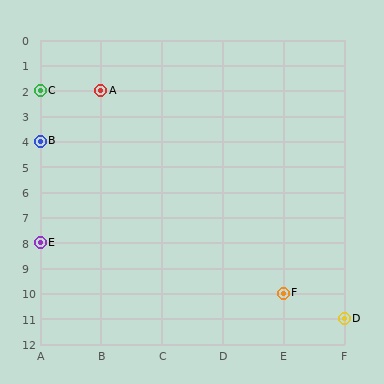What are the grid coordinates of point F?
Point F is at grid coordinates (E, 10).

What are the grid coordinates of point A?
Point A is at grid coordinates (B, 2).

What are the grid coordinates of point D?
Point D is at grid coordinates (F, 11).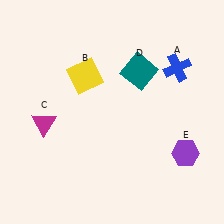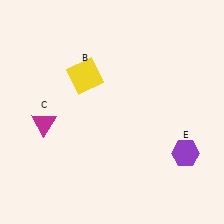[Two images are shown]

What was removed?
The teal square (D), the blue cross (A) were removed in Image 2.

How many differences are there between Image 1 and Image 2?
There are 2 differences between the two images.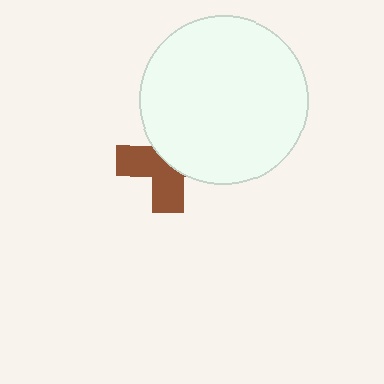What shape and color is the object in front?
The object in front is a white circle.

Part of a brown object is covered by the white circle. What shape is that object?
It is a cross.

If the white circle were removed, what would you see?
You would see the complete brown cross.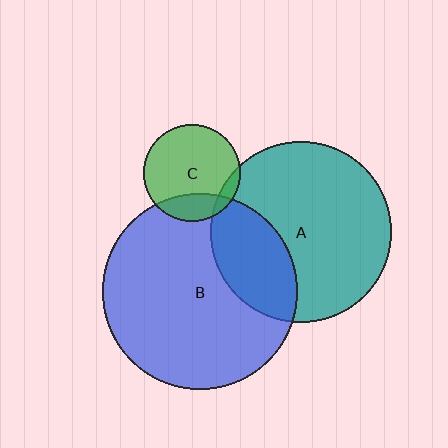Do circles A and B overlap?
Yes.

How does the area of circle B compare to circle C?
Approximately 4.1 times.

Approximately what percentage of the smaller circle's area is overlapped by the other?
Approximately 30%.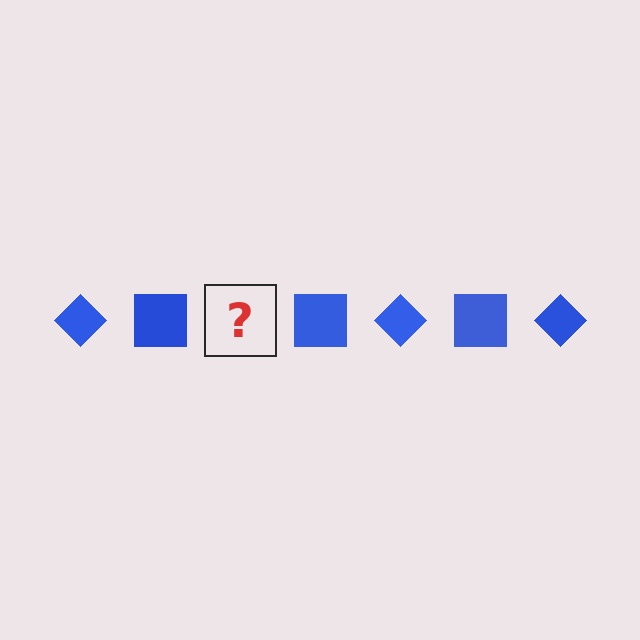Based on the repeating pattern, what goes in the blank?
The blank should be a blue diamond.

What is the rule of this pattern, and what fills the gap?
The rule is that the pattern cycles through diamond, square shapes in blue. The gap should be filled with a blue diamond.